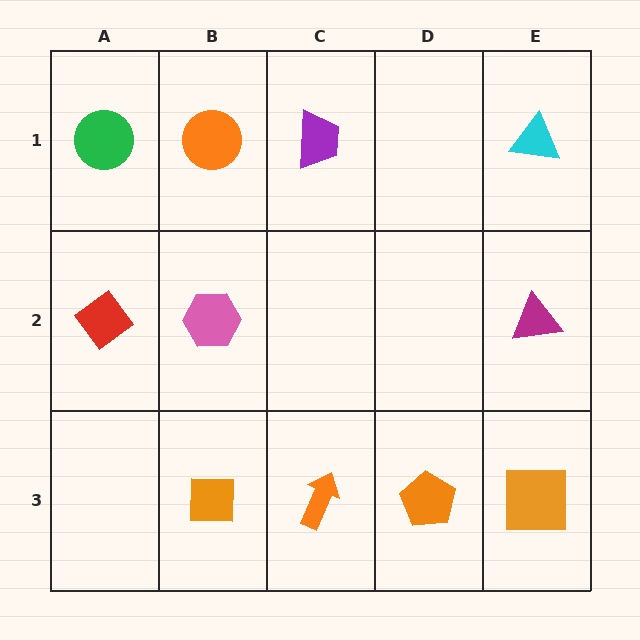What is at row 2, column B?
A pink hexagon.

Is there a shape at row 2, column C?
No, that cell is empty.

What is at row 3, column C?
An orange arrow.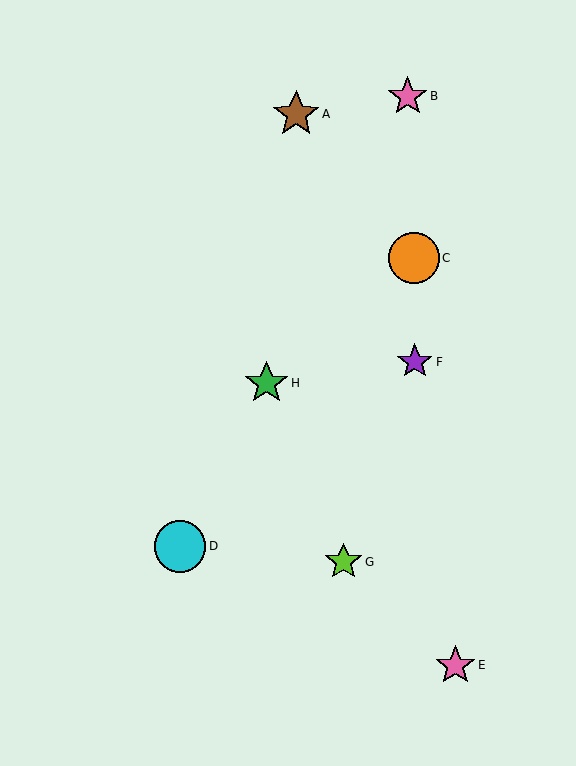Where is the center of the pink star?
The center of the pink star is at (408, 96).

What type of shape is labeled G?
Shape G is a lime star.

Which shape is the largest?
The cyan circle (labeled D) is the largest.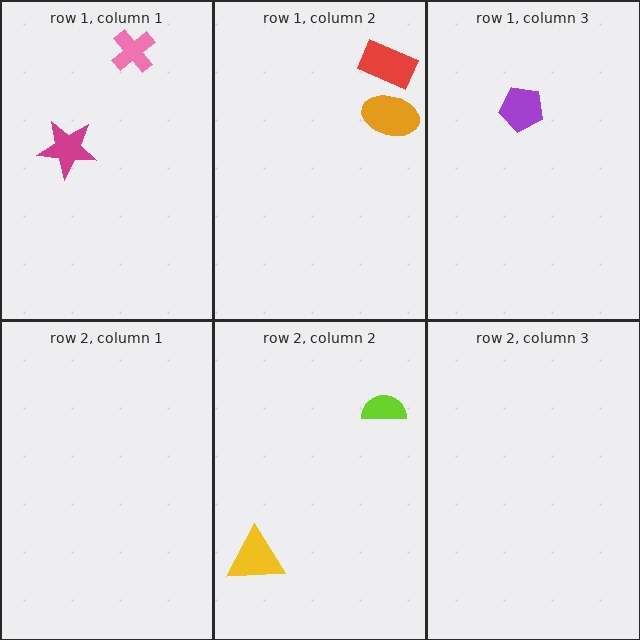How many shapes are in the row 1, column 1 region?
2.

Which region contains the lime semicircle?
The row 2, column 2 region.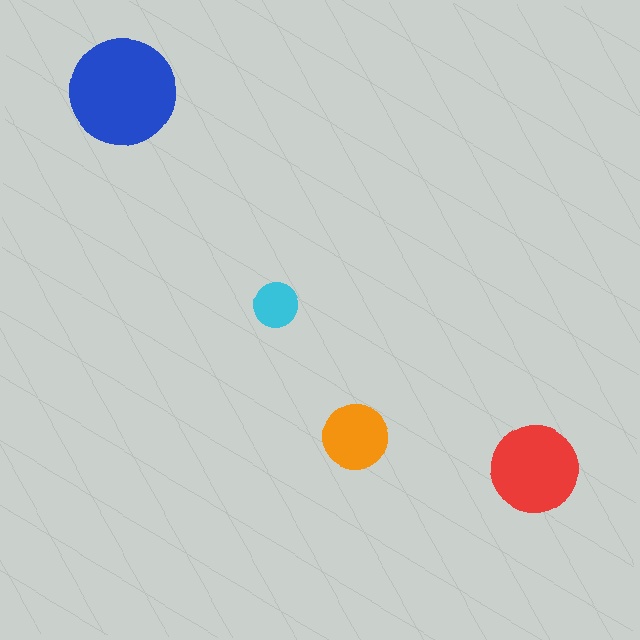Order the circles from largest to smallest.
the blue one, the red one, the orange one, the cyan one.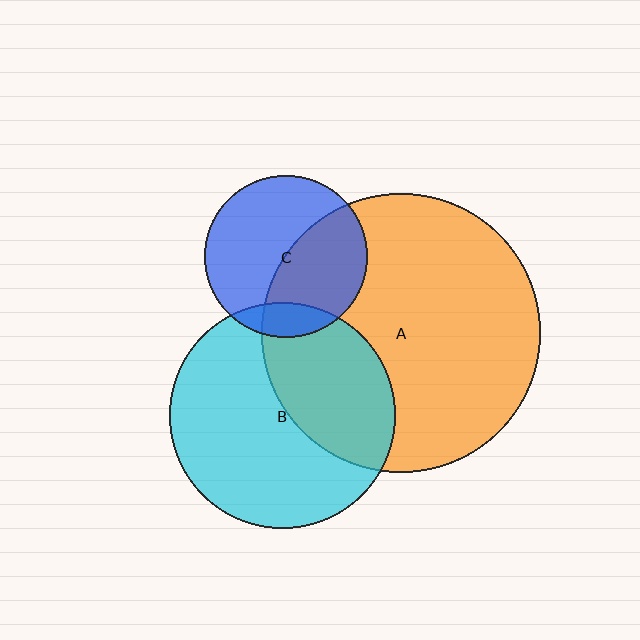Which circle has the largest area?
Circle A (orange).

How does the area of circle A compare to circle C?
Approximately 2.9 times.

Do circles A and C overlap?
Yes.